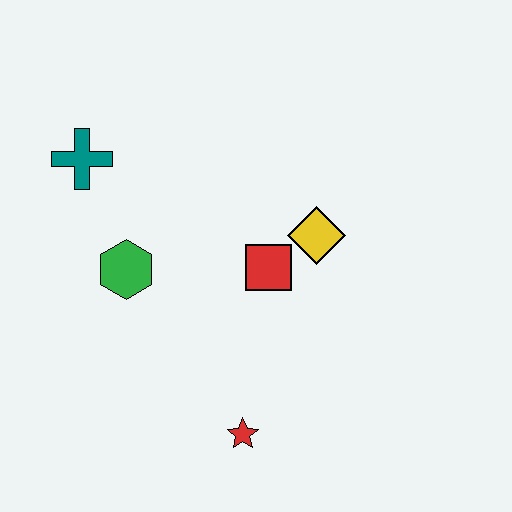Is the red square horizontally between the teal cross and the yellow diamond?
Yes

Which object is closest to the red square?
The yellow diamond is closest to the red square.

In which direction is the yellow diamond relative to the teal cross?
The yellow diamond is to the right of the teal cross.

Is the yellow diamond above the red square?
Yes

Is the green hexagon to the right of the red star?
No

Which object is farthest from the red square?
The teal cross is farthest from the red square.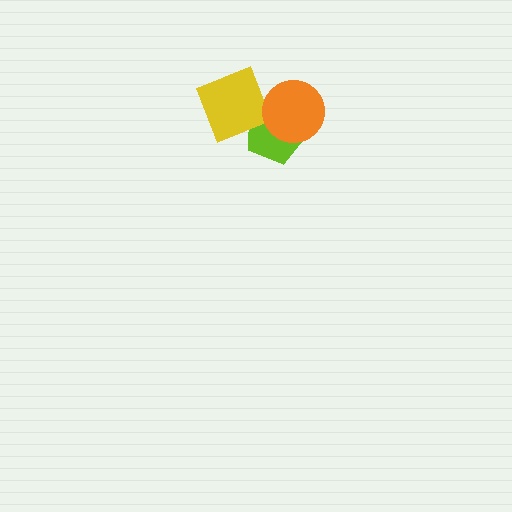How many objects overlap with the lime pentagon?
2 objects overlap with the lime pentagon.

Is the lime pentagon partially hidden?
Yes, it is partially covered by another shape.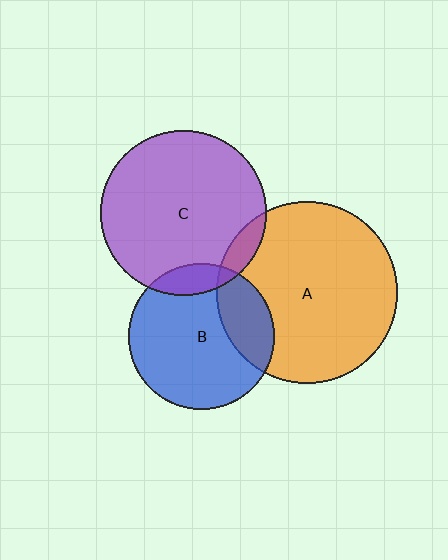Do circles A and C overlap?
Yes.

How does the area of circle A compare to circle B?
Approximately 1.5 times.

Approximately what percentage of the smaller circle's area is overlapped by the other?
Approximately 10%.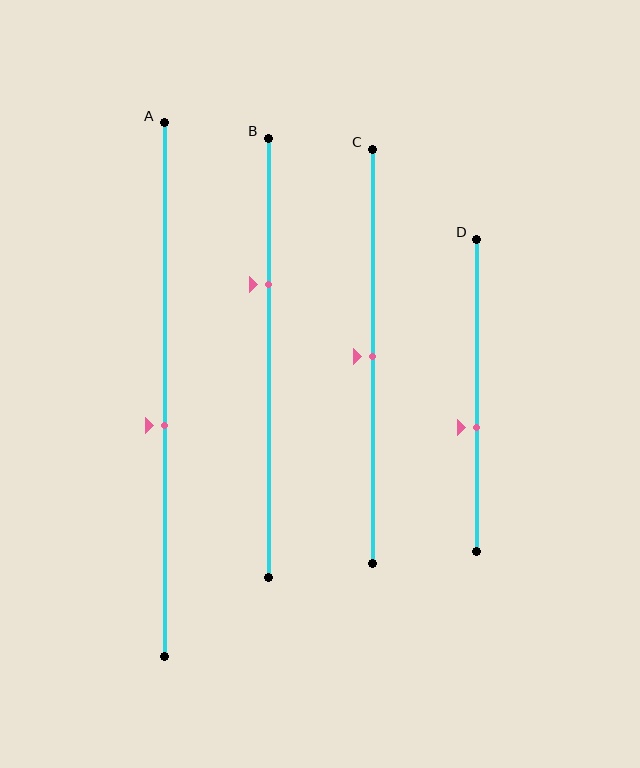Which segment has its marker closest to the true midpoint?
Segment C has its marker closest to the true midpoint.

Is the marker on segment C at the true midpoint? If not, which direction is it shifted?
Yes, the marker on segment C is at the true midpoint.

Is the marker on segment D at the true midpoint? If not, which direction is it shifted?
No, the marker on segment D is shifted downward by about 10% of the segment length.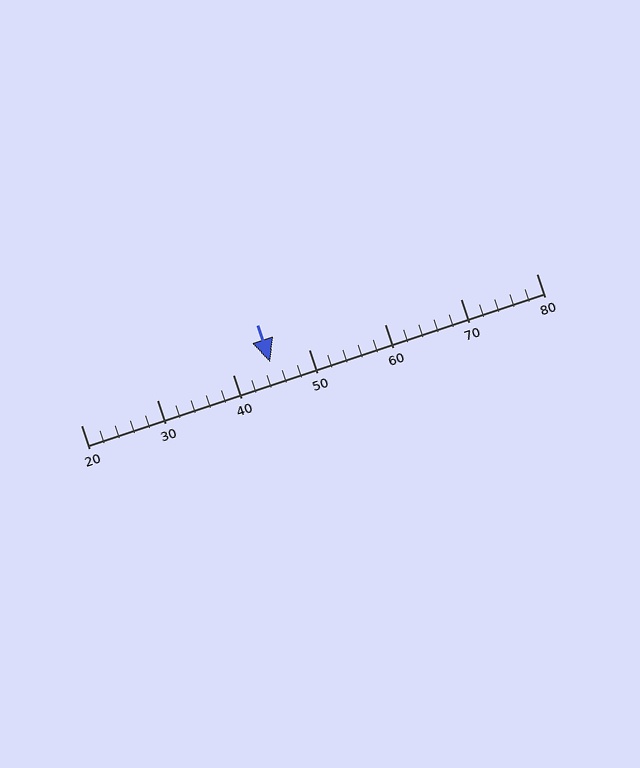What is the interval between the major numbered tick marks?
The major tick marks are spaced 10 units apart.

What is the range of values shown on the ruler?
The ruler shows values from 20 to 80.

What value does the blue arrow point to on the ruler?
The blue arrow points to approximately 45.